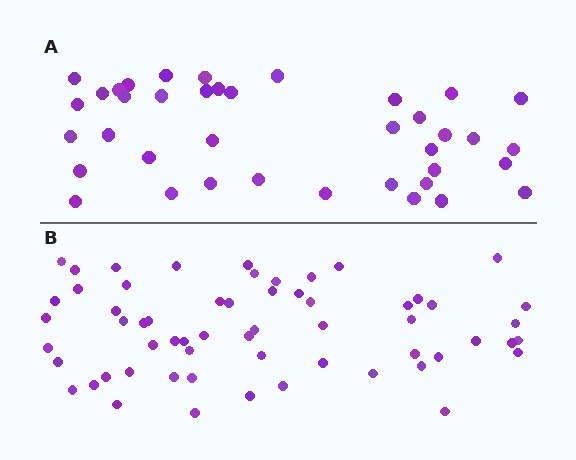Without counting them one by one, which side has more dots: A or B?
Region B (the bottom region) has more dots.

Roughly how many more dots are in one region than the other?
Region B has approximately 20 more dots than region A.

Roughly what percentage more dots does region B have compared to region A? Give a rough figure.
About 55% more.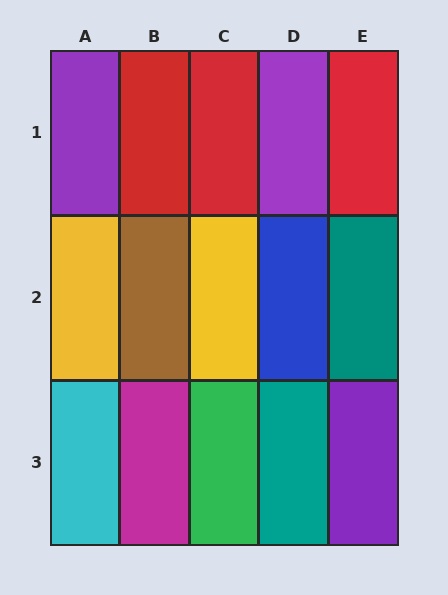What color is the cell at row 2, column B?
Brown.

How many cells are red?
3 cells are red.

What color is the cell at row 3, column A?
Cyan.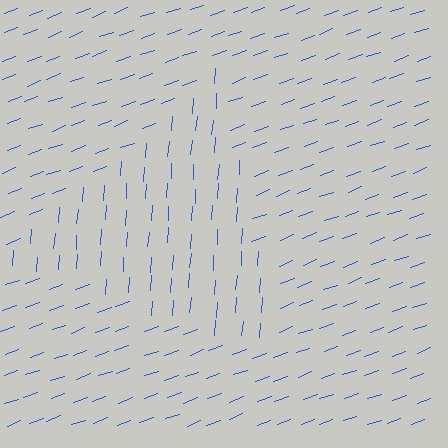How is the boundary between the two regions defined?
The boundary is defined purely by a change in line orientation (approximately 66 degrees difference). All lines are the same color and thickness.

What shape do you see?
I see a triangle.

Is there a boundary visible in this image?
Yes, there is a texture boundary formed by a change in line orientation.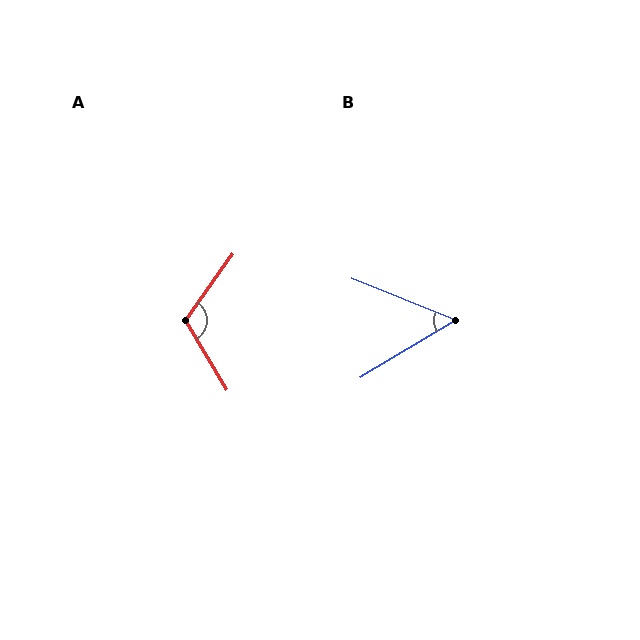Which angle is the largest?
A, at approximately 113 degrees.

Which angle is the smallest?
B, at approximately 53 degrees.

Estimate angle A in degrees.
Approximately 113 degrees.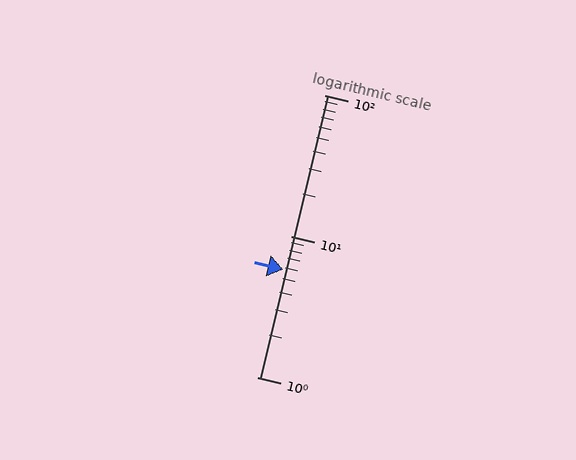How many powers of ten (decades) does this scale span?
The scale spans 2 decades, from 1 to 100.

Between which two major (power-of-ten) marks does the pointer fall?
The pointer is between 1 and 10.